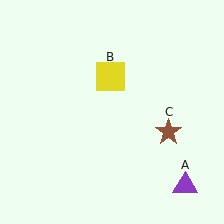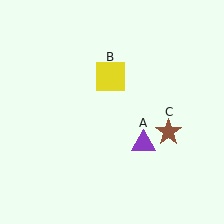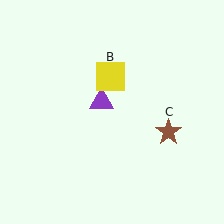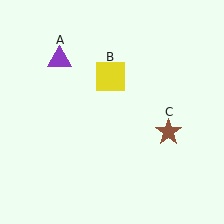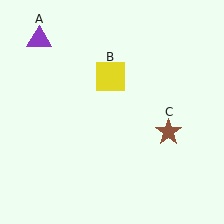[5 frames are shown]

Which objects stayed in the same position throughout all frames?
Yellow square (object B) and brown star (object C) remained stationary.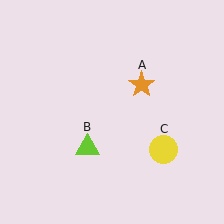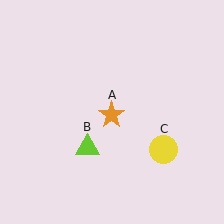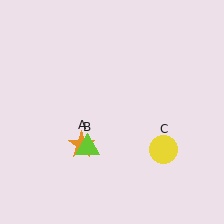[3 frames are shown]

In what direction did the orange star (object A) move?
The orange star (object A) moved down and to the left.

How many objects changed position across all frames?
1 object changed position: orange star (object A).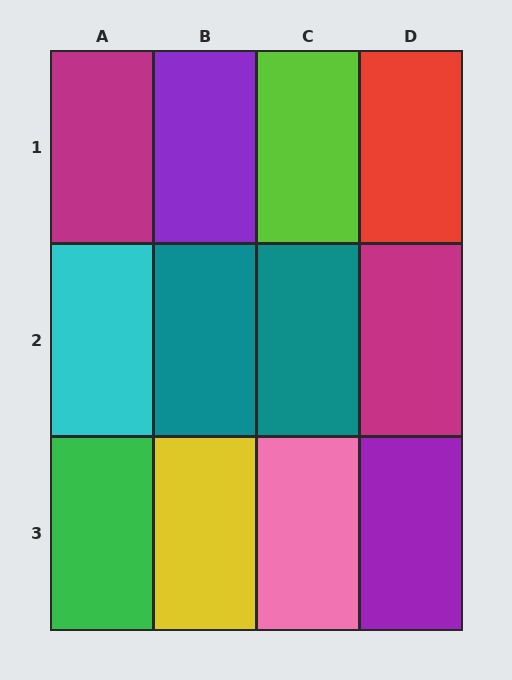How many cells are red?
1 cell is red.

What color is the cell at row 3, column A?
Green.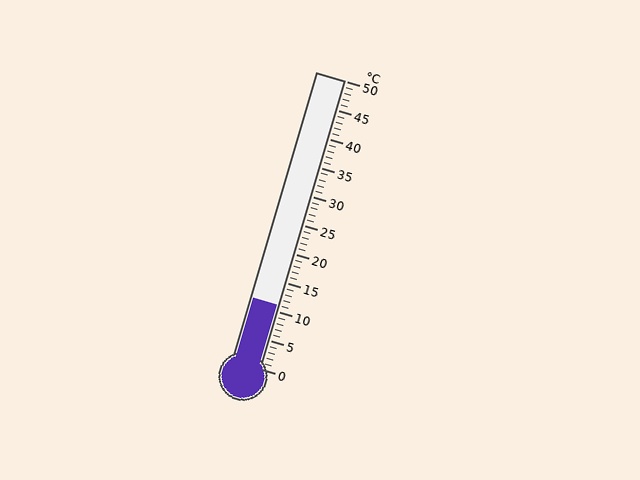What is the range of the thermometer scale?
The thermometer scale ranges from 0°C to 50°C.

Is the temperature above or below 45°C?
The temperature is below 45°C.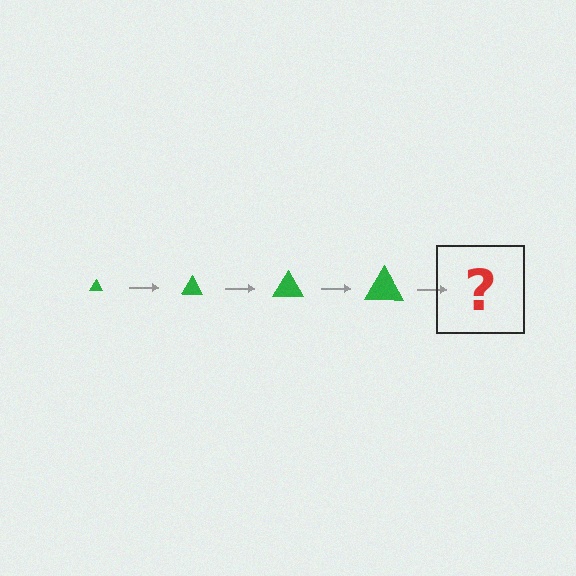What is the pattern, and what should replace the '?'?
The pattern is that the triangle gets progressively larger each step. The '?' should be a green triangle, larger than the previous one.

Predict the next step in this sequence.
The next step is a green triangle, larger than the previous one.